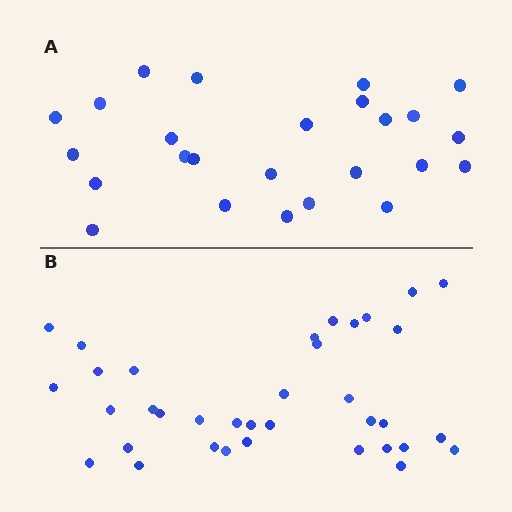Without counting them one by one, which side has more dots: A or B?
Region B (the bottom region) has more dots.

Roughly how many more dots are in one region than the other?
Region B has roughly 12 or so more dots than region A.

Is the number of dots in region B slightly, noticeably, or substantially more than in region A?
Region B has noticeably more, but not dramatically so. The ratio is roughly 1.4 to 1.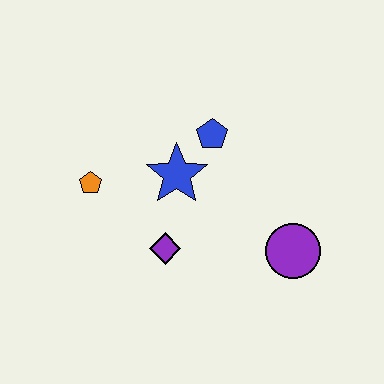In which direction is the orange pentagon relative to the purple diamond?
The orange pentagon is to the left of the purple diamond.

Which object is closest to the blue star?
The blue pentagon is closest to the blue star.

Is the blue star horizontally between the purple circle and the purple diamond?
Yes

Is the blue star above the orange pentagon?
Yes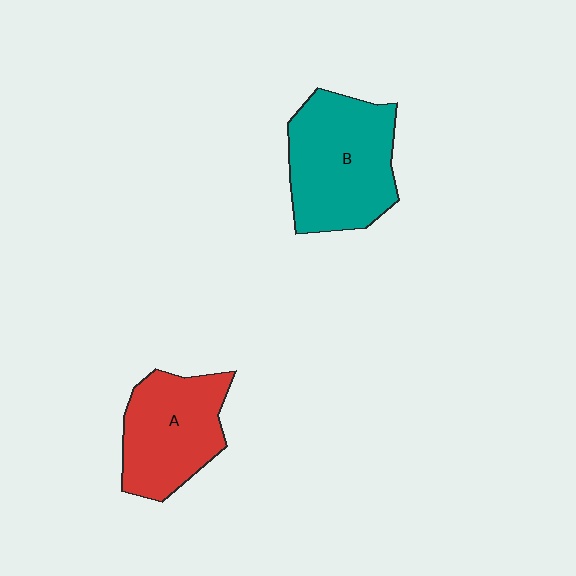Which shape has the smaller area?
Shape A (red).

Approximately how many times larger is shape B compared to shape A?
Approximately 1.2 times.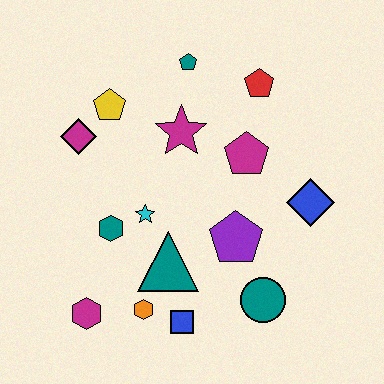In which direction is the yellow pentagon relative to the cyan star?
The yellow pentagon is above the cyan star.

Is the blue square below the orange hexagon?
Yes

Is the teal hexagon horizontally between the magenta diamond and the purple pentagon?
Yes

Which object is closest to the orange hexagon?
The blue square is closest to the orange hexagon.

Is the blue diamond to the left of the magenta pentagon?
No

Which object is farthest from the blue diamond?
The magenta hexagon is farthest from the blue diamond.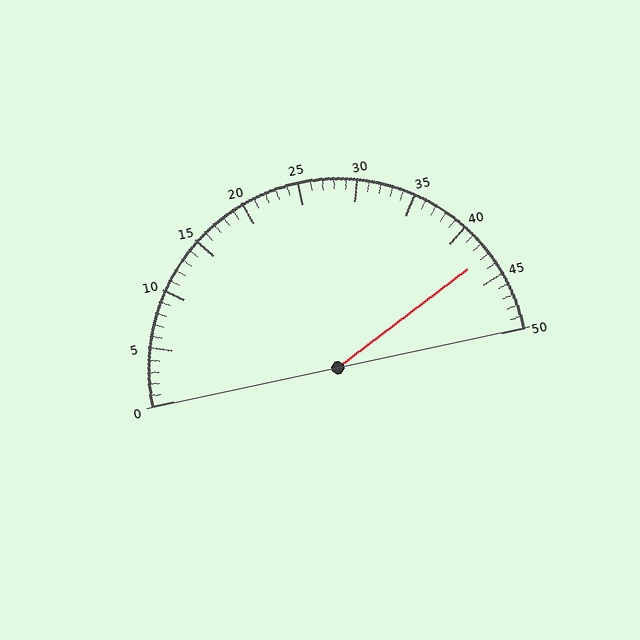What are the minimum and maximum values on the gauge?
The gauge ranges from 0 to 50.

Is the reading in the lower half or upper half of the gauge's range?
The reading is in the upper half of the range (0 to 50).